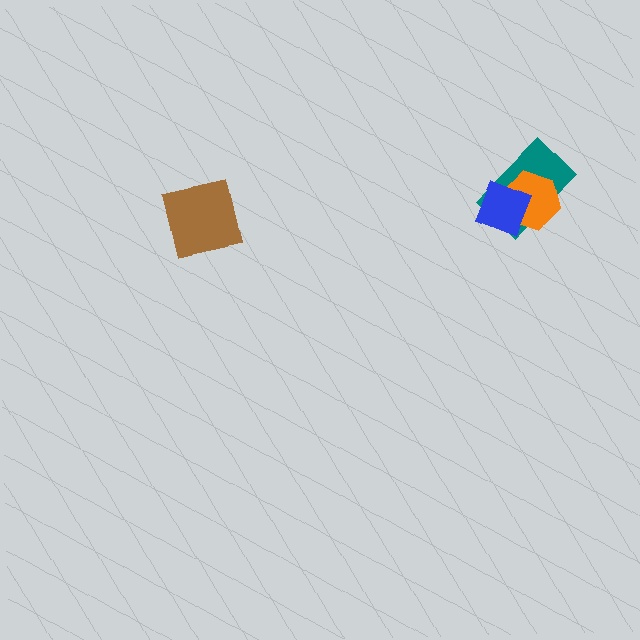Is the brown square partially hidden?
No, no other shape covers it.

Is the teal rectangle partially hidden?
Yes, it is partially covered by another shape.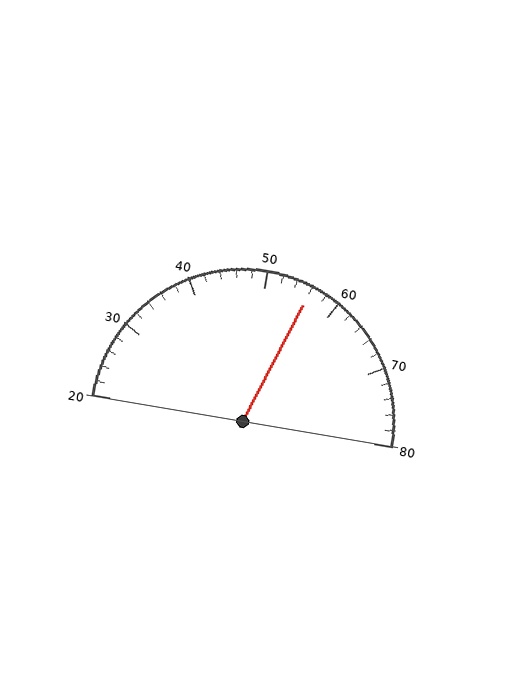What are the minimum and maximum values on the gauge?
The gauge ranges from 20 to 80.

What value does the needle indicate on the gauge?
The needle indicates approximately 56.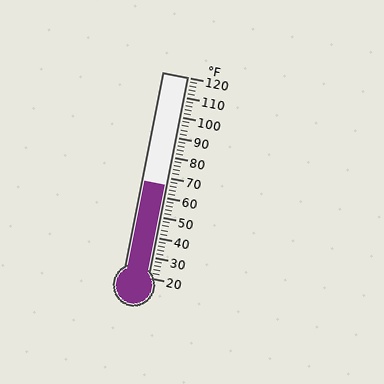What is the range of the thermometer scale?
The thermometer scale ranges from 20°F to 120°F.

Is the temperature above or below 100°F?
The temperature is below 100°F.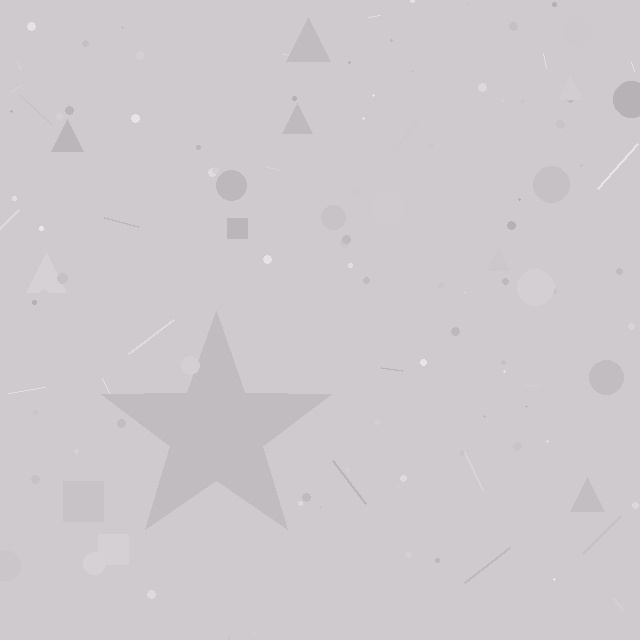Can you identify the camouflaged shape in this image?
The camouflaged shape is a star.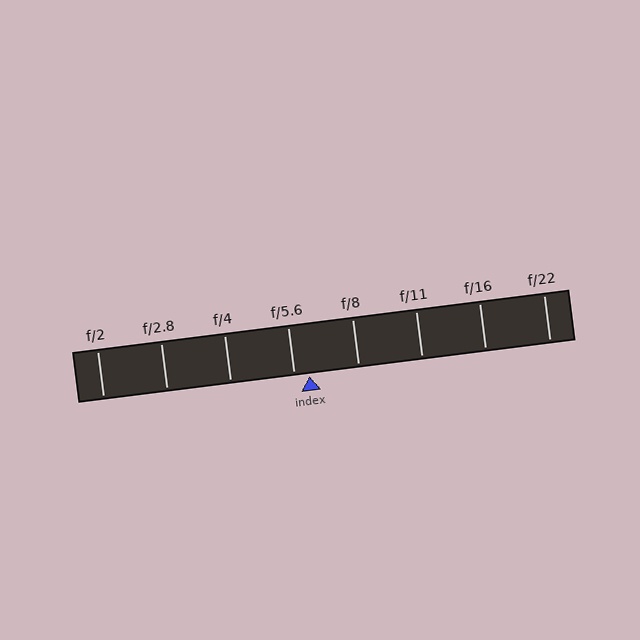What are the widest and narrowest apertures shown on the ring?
The widest aperture shown is f/2 and the narrowest is f/22.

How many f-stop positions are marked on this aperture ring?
There are 8 f-stop positions marked.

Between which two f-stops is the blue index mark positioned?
The index mark is between f/5.6 and f/8.